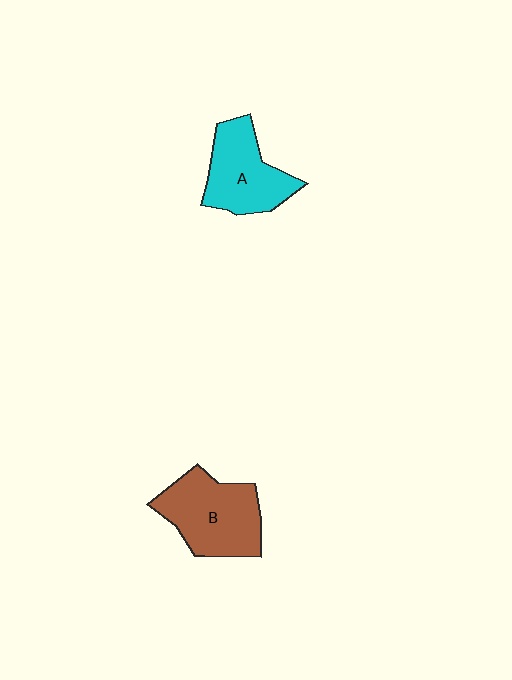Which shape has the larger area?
Shape B (brown).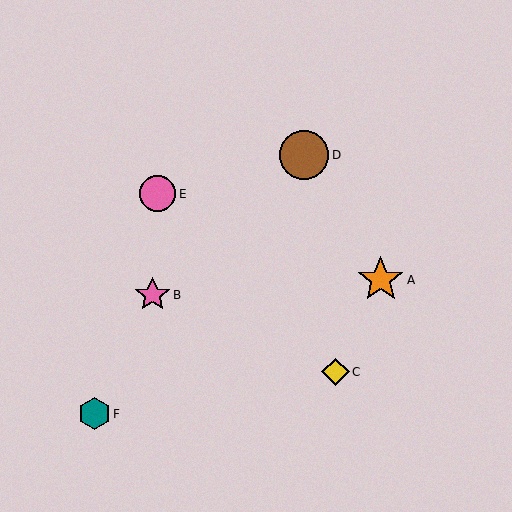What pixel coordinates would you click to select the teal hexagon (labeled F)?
Click at (94, 414) to select the teal hexagon F.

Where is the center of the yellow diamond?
The center of the yellow diamond is at (335, 372).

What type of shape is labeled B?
Shape B is a pink star.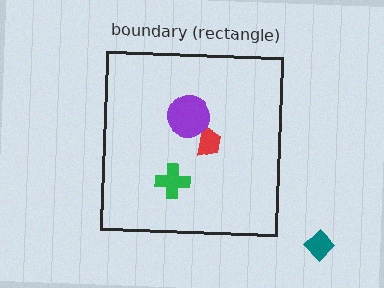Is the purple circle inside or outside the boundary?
Inside.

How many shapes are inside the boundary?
3 inside, 1 outside.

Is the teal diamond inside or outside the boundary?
Outside.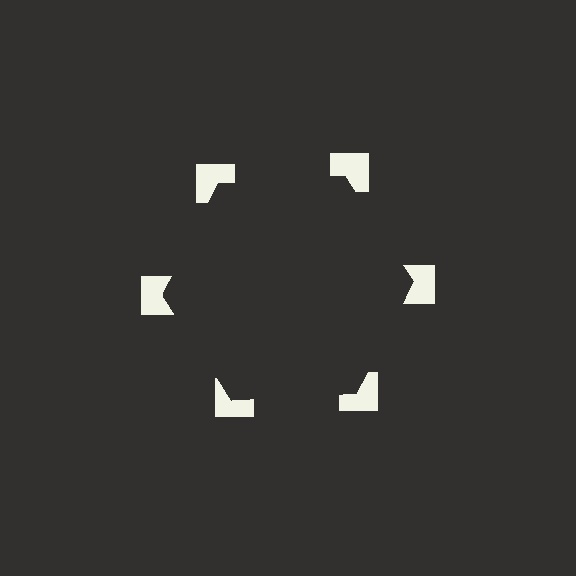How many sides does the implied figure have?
6 sides.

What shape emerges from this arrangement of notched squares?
An illusory hexagon — its edges are inferred from the aligned wedge cuts in the notched squares, not physically drawn.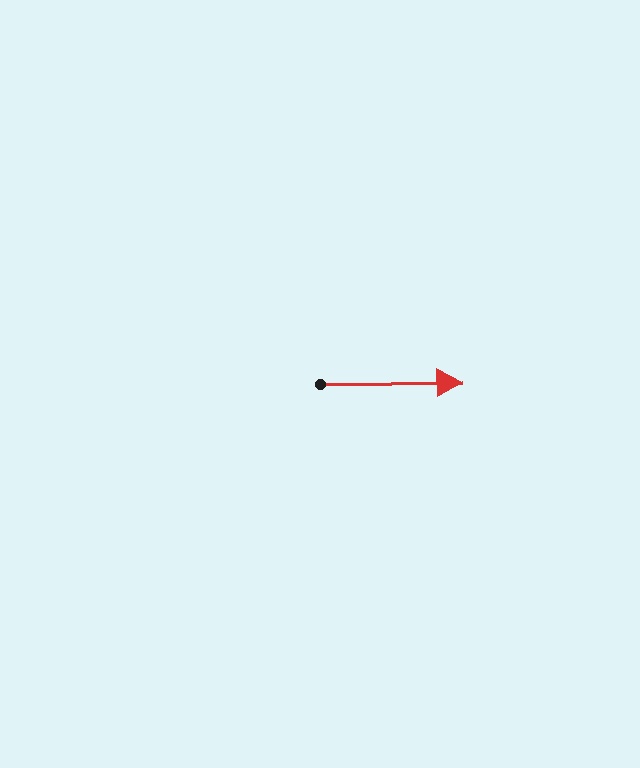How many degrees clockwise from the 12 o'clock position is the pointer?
Approximately 89 degrees.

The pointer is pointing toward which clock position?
Roughly 3 o'clock.